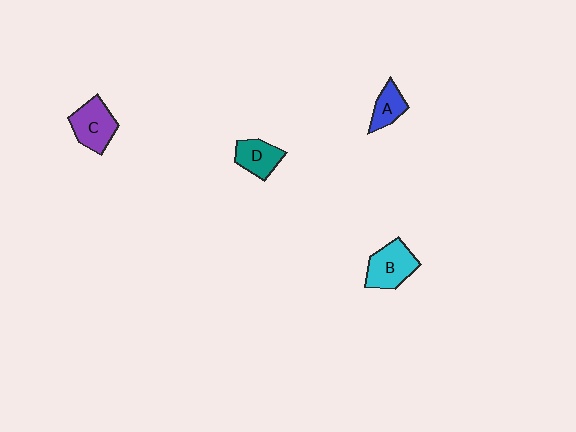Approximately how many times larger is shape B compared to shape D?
Approximately 1.3 times.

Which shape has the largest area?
Shape B (cyan).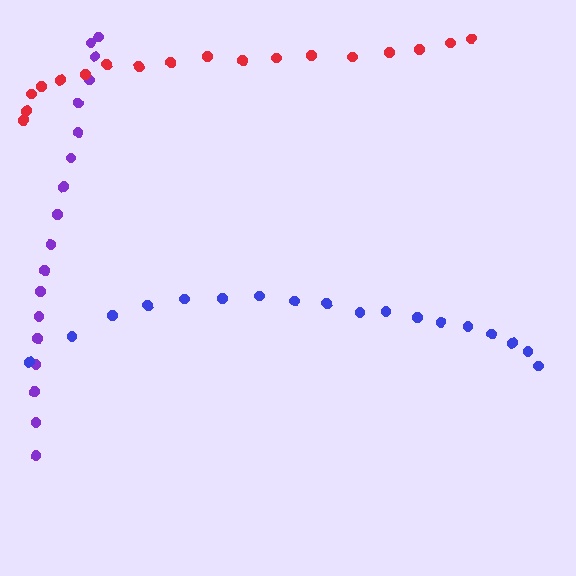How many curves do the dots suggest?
There are 3 distinct paths.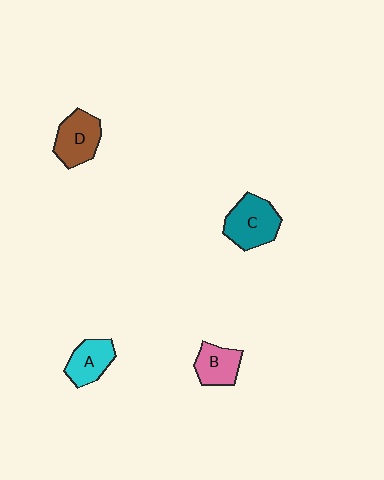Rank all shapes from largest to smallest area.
From largest to smallest: C (teal), D (brown), A (cyan), B (pink).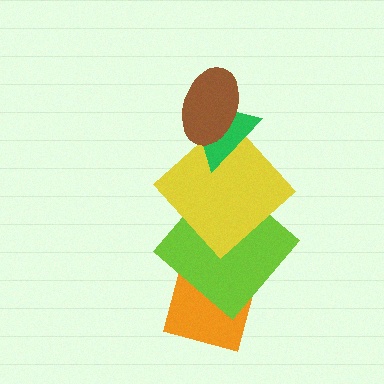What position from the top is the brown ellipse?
The brown ellipse is 1st from the top.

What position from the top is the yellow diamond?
The yellow diamond is 3rd from the top.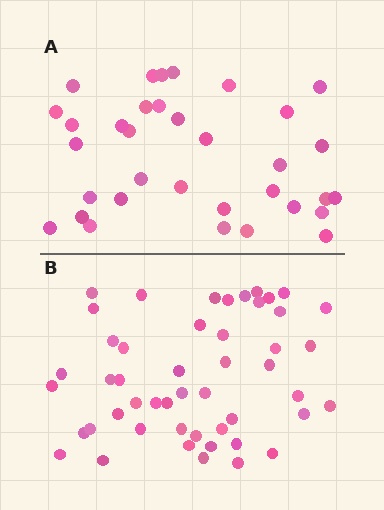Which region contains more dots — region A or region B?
Region B (the bottom region) has more dots.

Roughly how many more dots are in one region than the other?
Region B has approximately 15 more dots than region A.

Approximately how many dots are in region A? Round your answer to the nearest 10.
About 30 dots. (The exact count is 34, which rounds to 30.)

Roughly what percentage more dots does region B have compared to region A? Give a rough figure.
About 45% more.